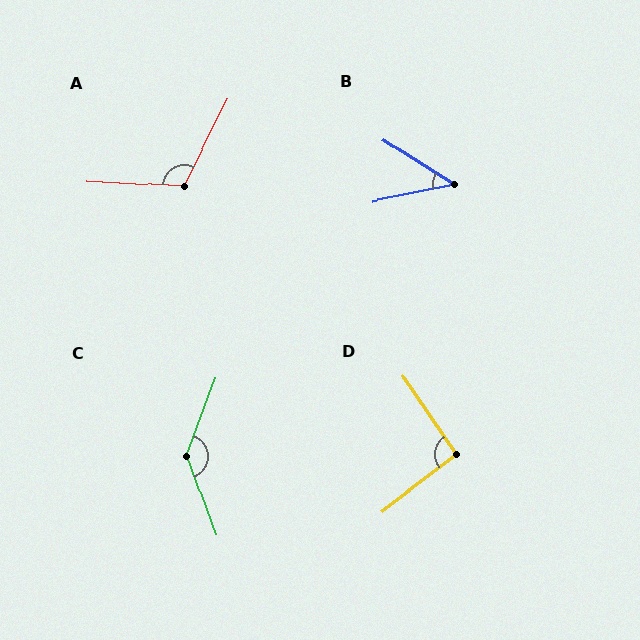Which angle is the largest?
C, at approximately 139 degrees.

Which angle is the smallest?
B, at approximately 44 degrees.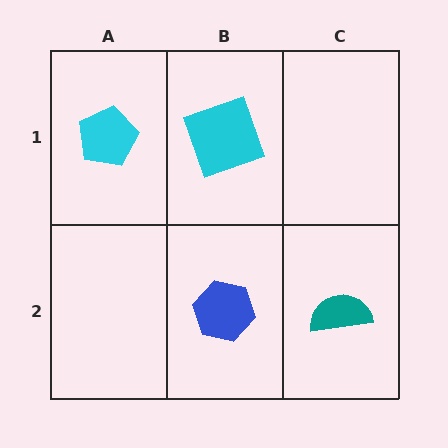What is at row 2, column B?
A blue hexagon.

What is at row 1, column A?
A cyan pentagon.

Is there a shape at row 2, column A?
No, that cell is empty.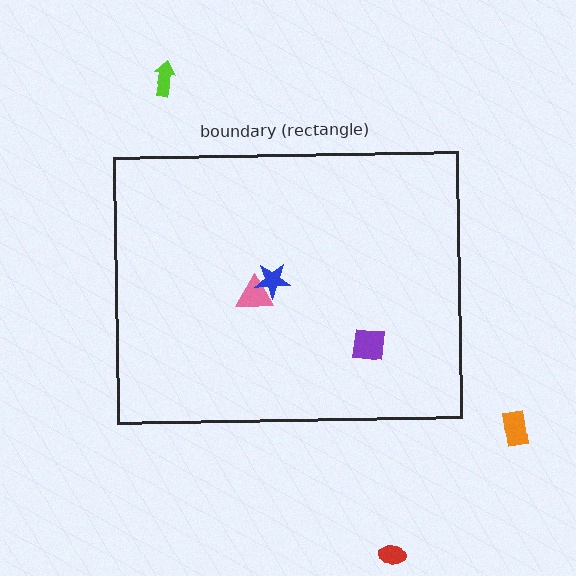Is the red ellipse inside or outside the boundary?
Outside.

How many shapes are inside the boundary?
3 inside, 3 outside.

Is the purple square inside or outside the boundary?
Inside.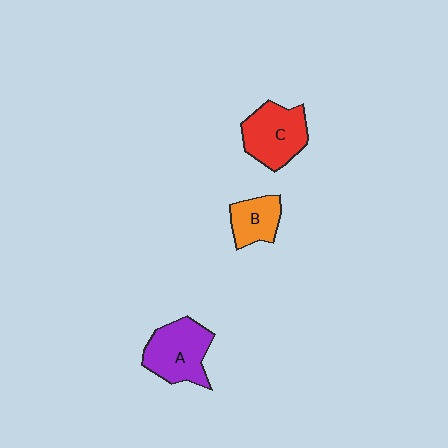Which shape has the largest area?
Shape A (purple).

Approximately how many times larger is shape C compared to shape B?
Approximately 1.6 times.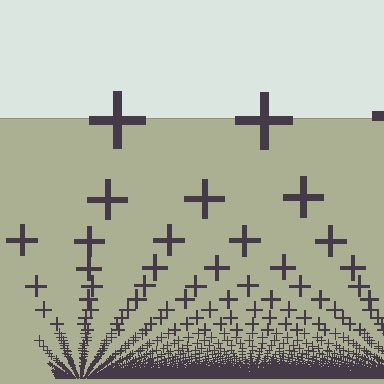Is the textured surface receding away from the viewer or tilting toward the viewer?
The surface appears to tilt toward the viewer. Texture elements get larger and sparser toward the top.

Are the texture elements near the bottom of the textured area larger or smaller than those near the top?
Smaller. The gradient is inverted — elements near the bottom are smaller and denser.